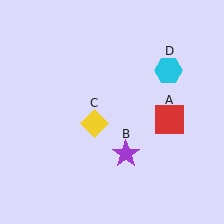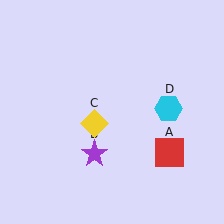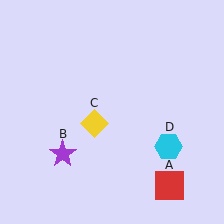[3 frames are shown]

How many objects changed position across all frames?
3 objects changed position: red square (object A), purple star (object B), cyan hexagon (object D).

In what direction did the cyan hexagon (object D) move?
The cyan hexagon (object D) moved down.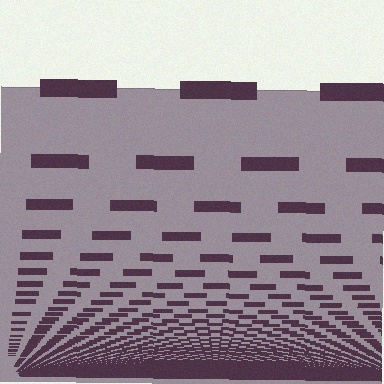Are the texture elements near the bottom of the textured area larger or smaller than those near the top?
Smaller. The gradient is inverted — elements near the bottom are smaller and denser.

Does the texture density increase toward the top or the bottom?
Density increases toward the bottom.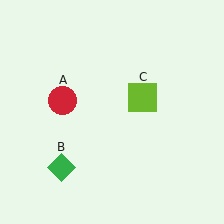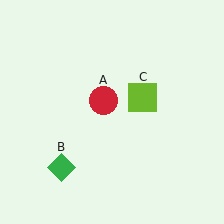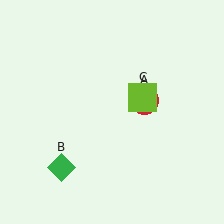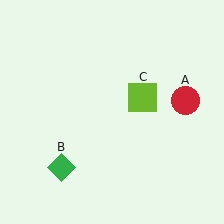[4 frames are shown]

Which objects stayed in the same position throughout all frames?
Green diamond (object B) and lime square (object C) remained stationary.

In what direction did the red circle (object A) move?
The red circle (object A) moved right.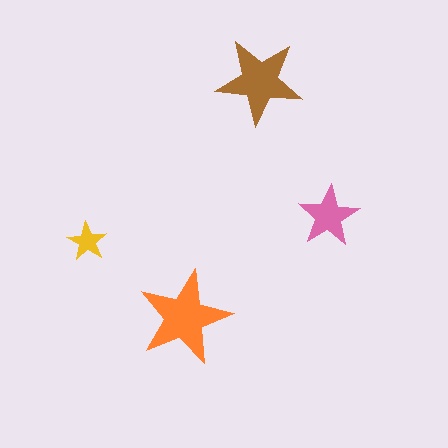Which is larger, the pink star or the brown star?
The brown one.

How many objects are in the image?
There are 4 objects in the image.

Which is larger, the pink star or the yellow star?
The pink one.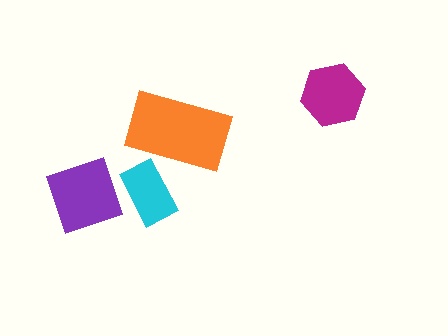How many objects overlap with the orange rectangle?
1 object overlaps with the orange rectangle.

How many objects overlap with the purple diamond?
1 object overlaps with the purple diamond.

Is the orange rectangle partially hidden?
No, no other shape covers it.